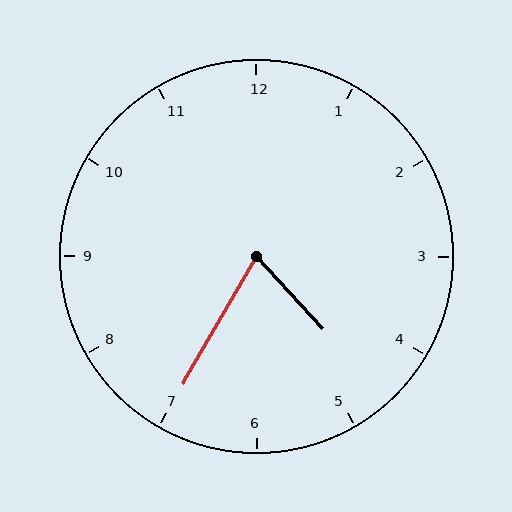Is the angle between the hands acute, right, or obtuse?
It is acute.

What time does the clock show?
4:35.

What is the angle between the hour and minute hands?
Approximately 72 degrees.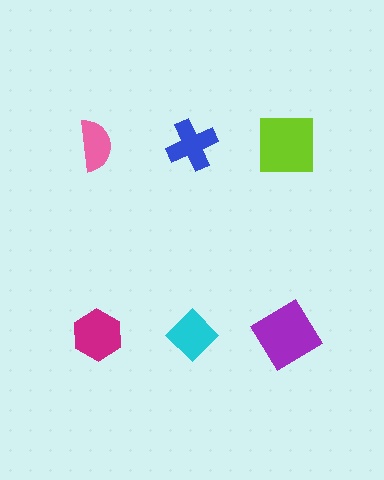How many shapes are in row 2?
3 shapes.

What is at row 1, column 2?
A blue cross.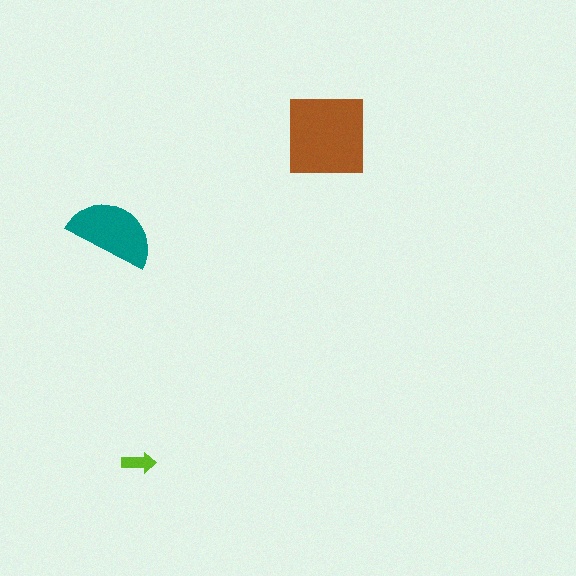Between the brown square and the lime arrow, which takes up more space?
The brown square.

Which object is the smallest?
The lime arrow.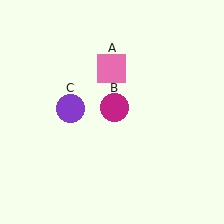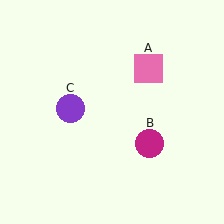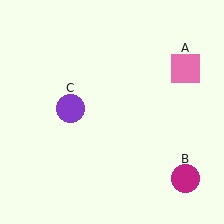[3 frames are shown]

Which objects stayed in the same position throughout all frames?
Purple circle (object C) remained stationary.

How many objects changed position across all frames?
2 objects changed position: pink square (object A), magenta circle (object B).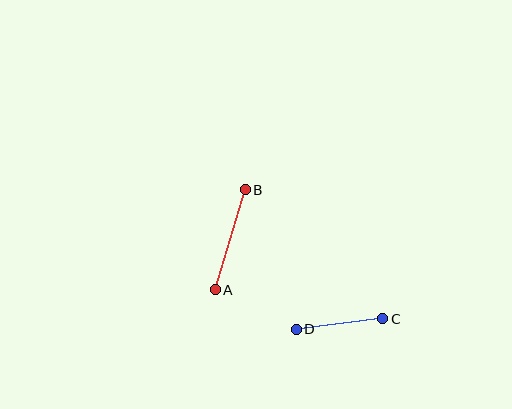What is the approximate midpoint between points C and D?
The midpoint is at approximately (339, 324) pixels.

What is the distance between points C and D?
The distance is approximately 87 pixels.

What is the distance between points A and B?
The distance is approximately 104 pixels.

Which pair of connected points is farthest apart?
Points A and B are farthest apart.